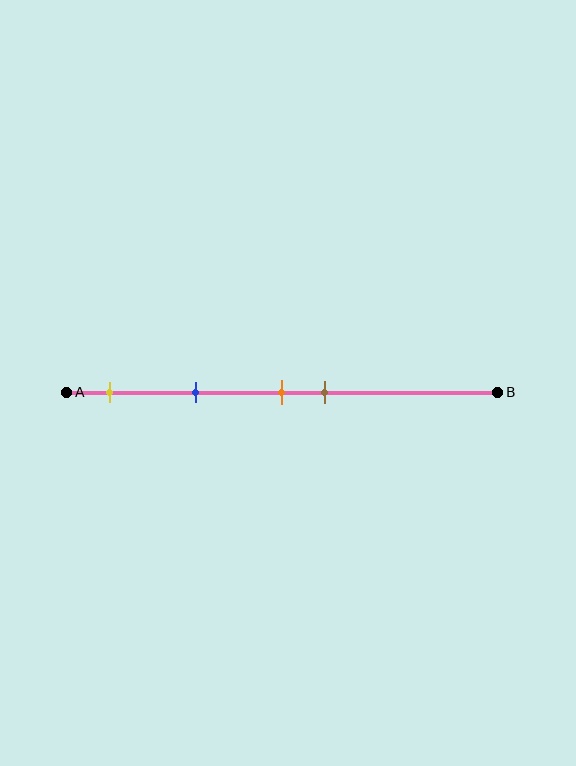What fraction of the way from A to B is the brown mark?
The brown mark is approximately 60% (0.6) of the way from A to B.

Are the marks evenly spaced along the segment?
No, the marks are not evenly spaced.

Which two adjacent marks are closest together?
The orange and brown marks are the closest adjacent pair.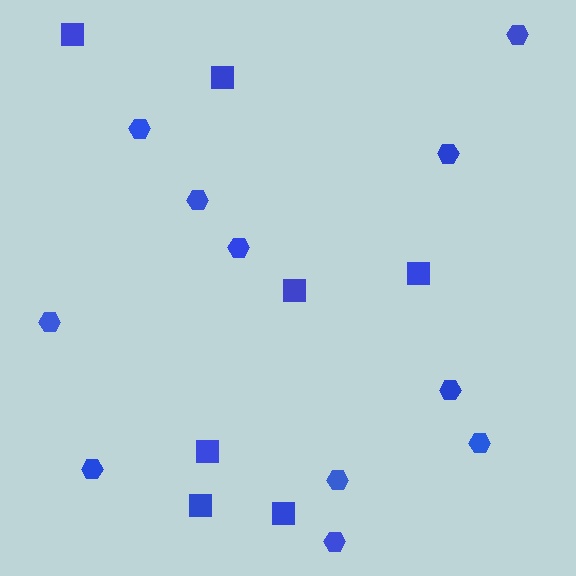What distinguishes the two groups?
There are 2 groups: one group of squares (7) and one group of hexagons (11).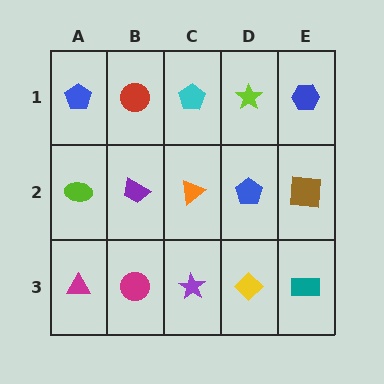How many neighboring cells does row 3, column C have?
3.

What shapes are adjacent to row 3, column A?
A lime ellipse (row 2, column A), a magenta circle (row 3, column B).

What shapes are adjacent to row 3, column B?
A purple trapezoid (row 2, column B), a magenta triangle (row 3, column A), a purple star (row 3, column C).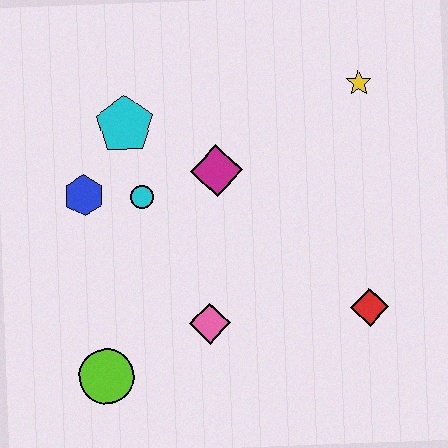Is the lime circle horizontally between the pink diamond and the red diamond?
No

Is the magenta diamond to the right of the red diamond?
No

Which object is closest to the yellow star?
The magenta diamond is closest to the yellow star.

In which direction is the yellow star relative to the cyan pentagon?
The yellow star is to the right of the cyan pentagon.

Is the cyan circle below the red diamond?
No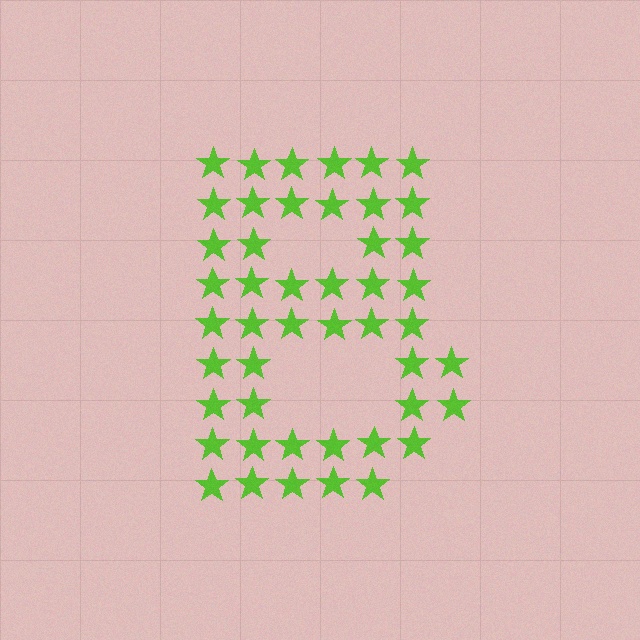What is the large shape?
The large shape is the letter B.